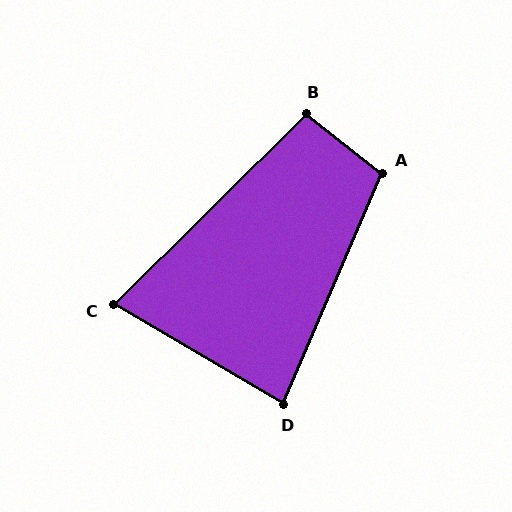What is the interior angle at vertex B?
Approximately 97 degrees (obtuse).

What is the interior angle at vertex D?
Approximately 83 degrees (acute).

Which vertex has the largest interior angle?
A, at approximately 105 degrees.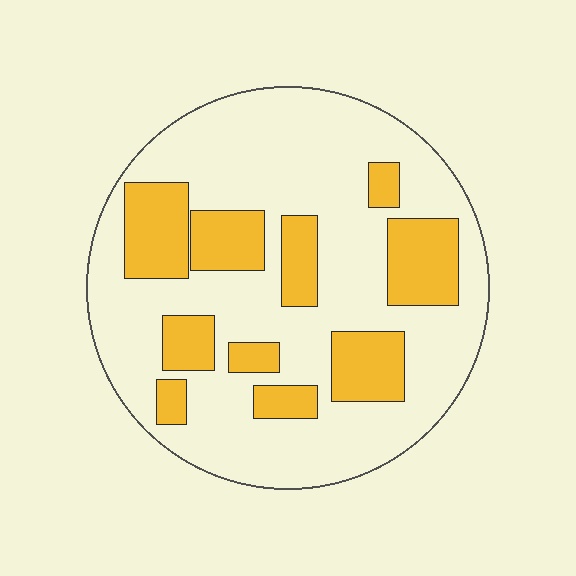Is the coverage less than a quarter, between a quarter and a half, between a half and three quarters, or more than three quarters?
Between a quarter and a half.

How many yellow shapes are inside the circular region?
10.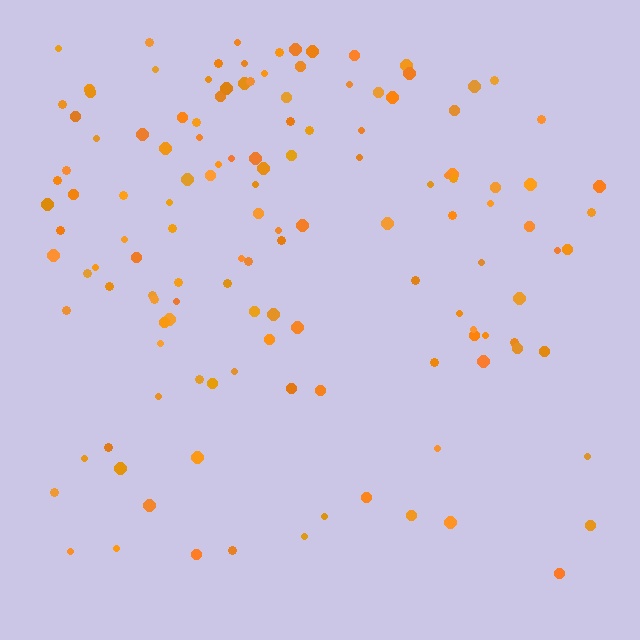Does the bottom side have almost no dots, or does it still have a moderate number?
Still a moderate number, just noticeably fewer than the top.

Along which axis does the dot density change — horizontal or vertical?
Vertical.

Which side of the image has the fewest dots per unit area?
The bottom.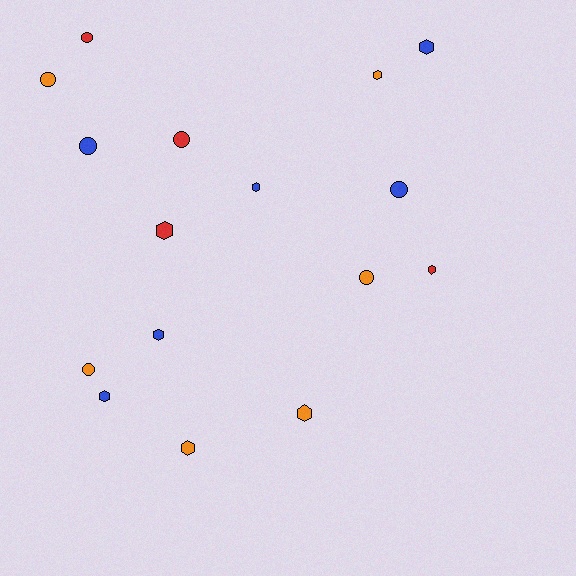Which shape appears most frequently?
Hexagon, with 9 objects.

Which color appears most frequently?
Orange, with 6 objects.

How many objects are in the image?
There are 16 objects.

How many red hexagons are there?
There are 2 red hexagons.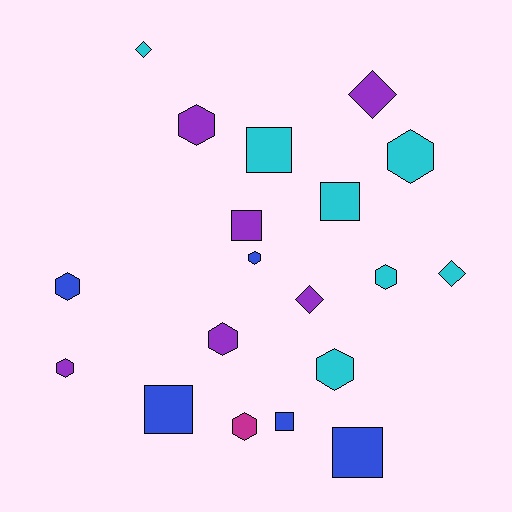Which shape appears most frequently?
Hexagon, with 9 objects.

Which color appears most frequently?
Cyan, with 7 objects.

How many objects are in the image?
There are 19 objects.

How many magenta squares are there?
There are no magenta squares.